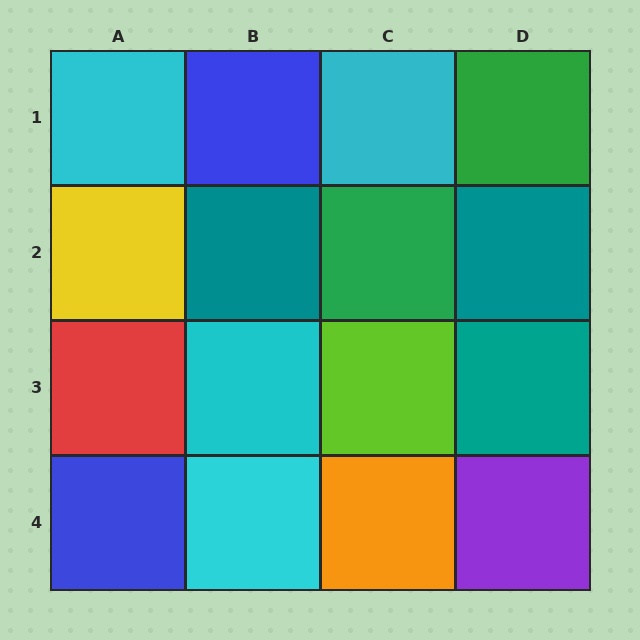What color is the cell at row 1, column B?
Blue.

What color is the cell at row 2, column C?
Green.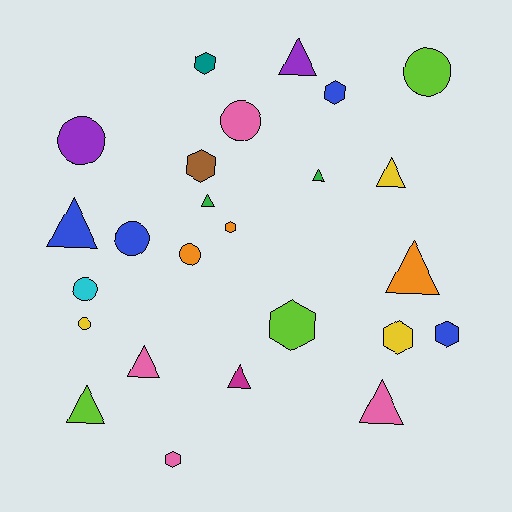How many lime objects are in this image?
There are 3 lime objects.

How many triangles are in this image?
There are 10 triangles.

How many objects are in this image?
There are 25 objects.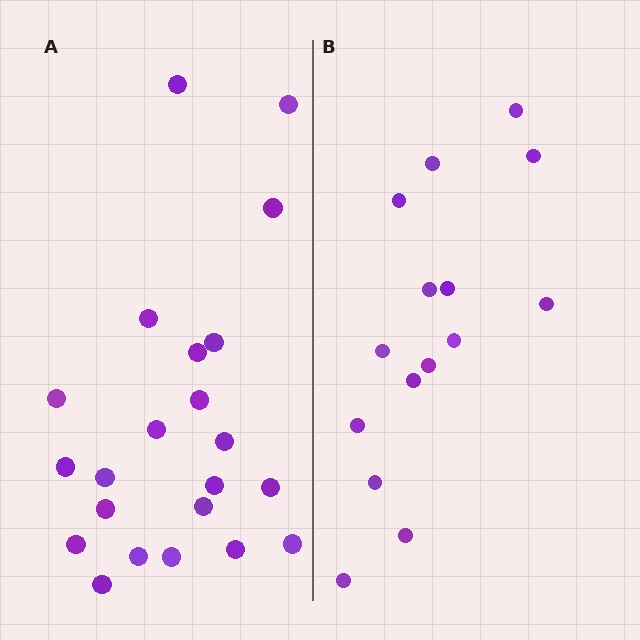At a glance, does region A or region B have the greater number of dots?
Region A (the left region) has more dots.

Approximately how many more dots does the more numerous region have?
Region A has roughly 8 or so more dots than region B.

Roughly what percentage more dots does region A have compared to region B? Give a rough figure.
About 45% more.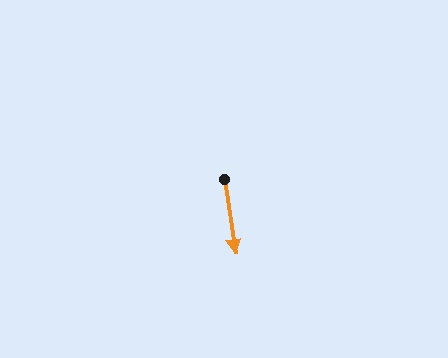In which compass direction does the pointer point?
South.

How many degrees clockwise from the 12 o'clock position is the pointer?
Approximately 172 degrees.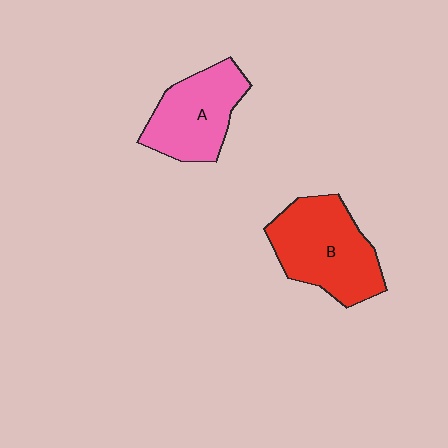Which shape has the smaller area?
Shape A (pink).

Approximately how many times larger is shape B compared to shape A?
Approximately 1.2 times.